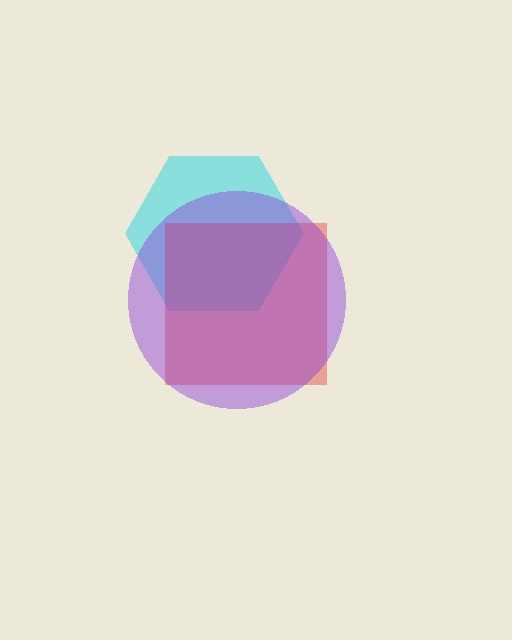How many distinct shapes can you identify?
There are 3 distinct shapes: a cyan hexagon, a red square, a purple circle.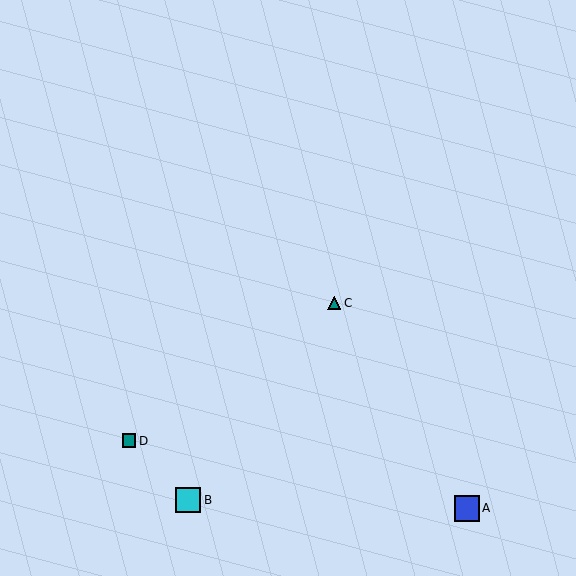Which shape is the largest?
The cyan square (labeled B) is the largest.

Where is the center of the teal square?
The center of the teal square is at (129, 441).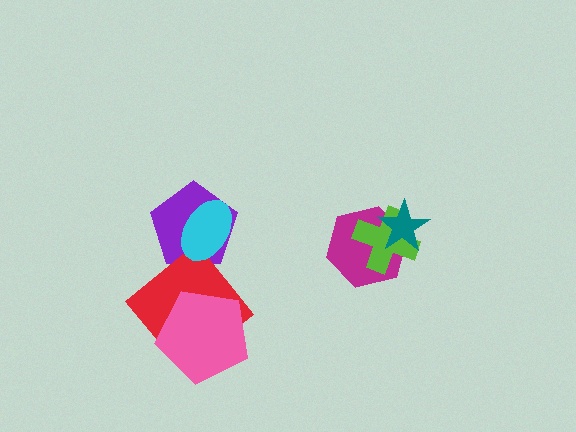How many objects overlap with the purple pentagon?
2 objects overlap with the purple pentagon.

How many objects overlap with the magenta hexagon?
2 objects overlap with the magenta hexagon.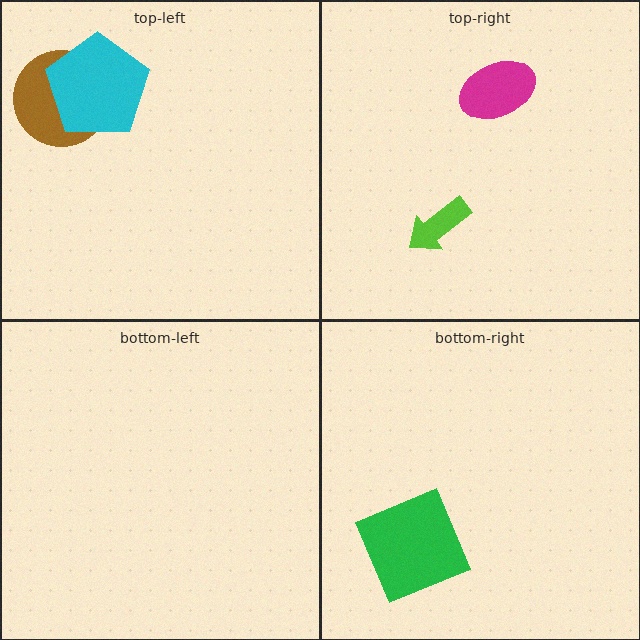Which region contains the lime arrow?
The top-right region.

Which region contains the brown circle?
The top-left region.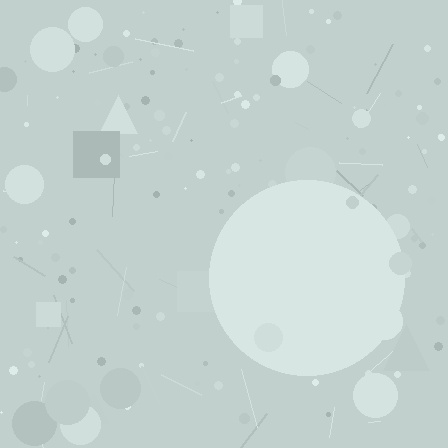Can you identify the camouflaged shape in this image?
The camouflaged shape is a circle.